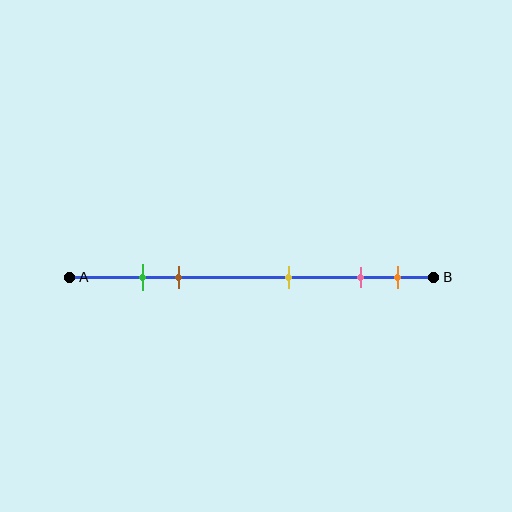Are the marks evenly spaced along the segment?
No, the marks are not evenly spaced.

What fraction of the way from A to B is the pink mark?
The pink mark is approximately 80% (0.8) of the way from A to B.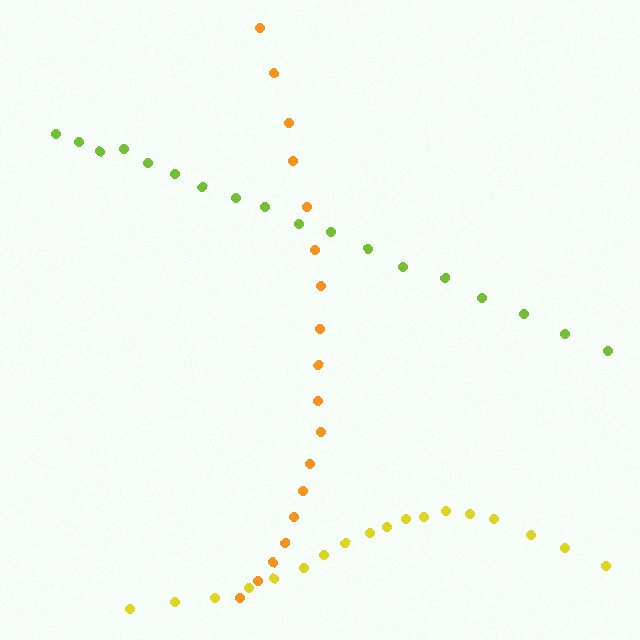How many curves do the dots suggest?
There are 3 distinct paths.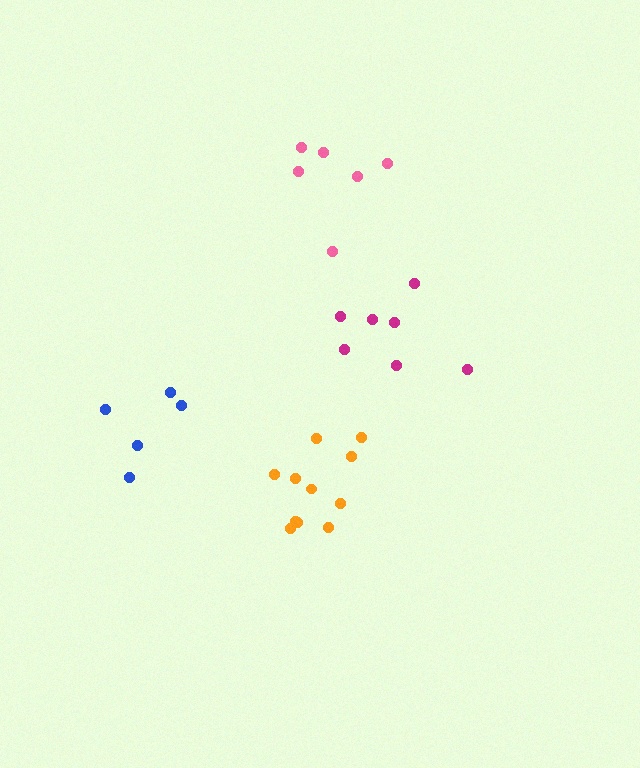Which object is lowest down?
The orange cluster is bottommost.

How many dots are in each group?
Group 1: 6 dots, Group 2: 5 dots, Group 3: 11 dots, Group 4: 7 dots (29 total).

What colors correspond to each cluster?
The clusters are colored: pink, blue, orange, magenta.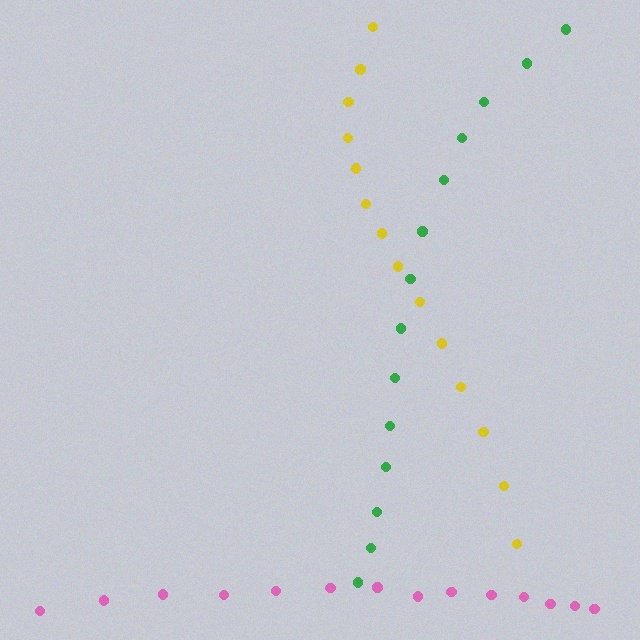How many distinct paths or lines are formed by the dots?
There are 3 distinct paths.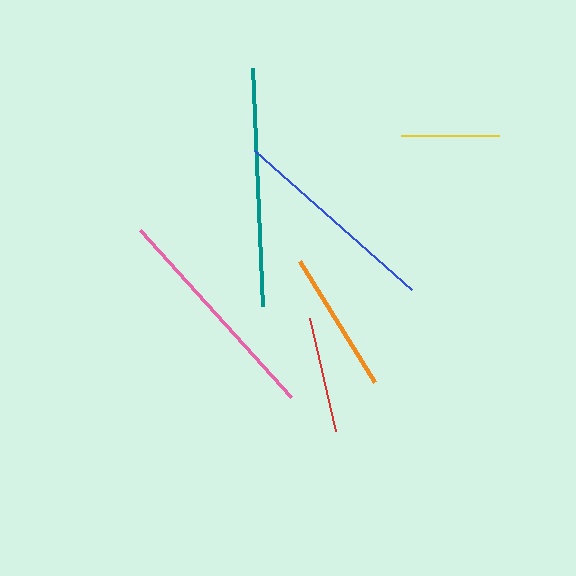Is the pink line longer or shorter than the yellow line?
The pink line is longer than the yellow line.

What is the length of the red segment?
The red segment is approximately 116 pixels long.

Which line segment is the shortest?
The yellow line is the shortest at approximately 98 pixels.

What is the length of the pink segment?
The pink segment is approximately 226 pixels long.